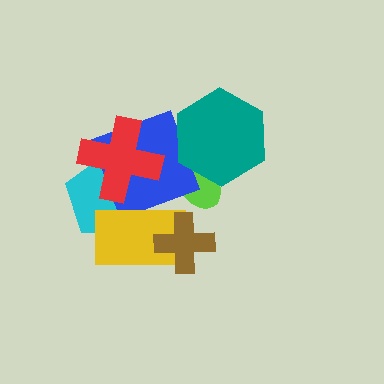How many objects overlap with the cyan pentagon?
3 objects overlap with the cyan pentagon.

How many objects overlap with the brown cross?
1 object overlaps with the brown cross.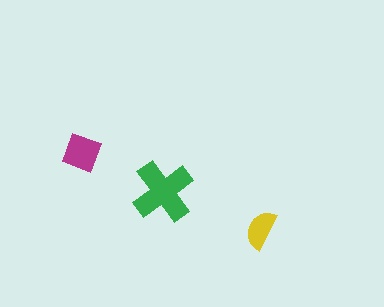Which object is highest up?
The magenta square is topmost.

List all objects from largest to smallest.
The green cross, the magenta square, the yellow semicircle.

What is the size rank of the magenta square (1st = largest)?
2nd.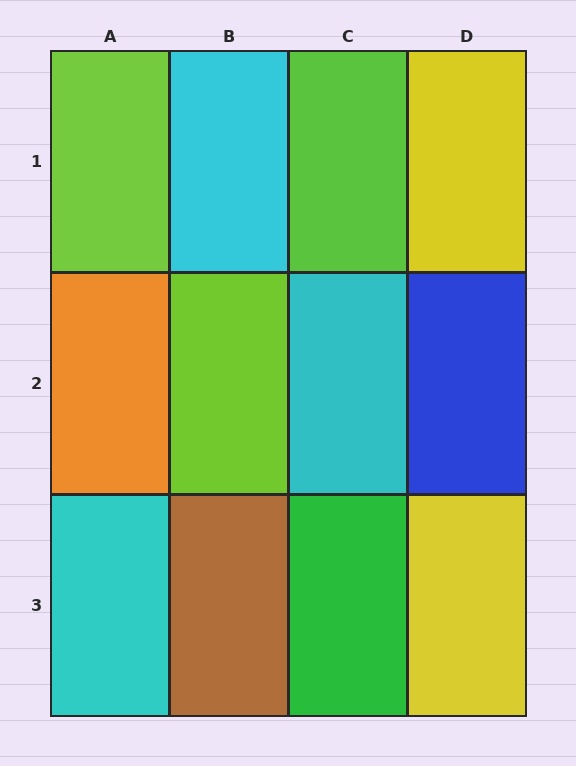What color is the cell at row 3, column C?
Green.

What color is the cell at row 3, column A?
Cyan.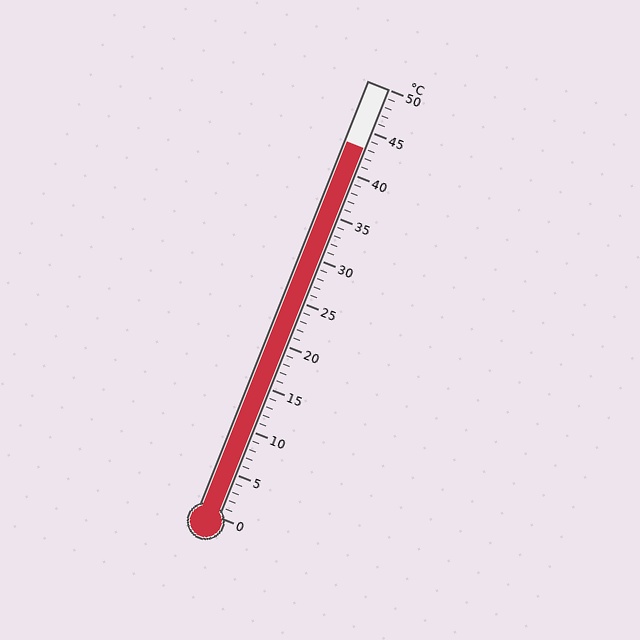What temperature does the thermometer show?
The thermometer shows approximately 43°C.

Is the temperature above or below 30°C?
The temperature is above 30°C.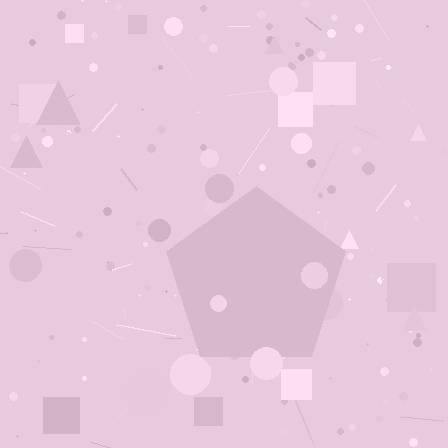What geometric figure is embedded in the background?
A pentagon is embedded in the background.